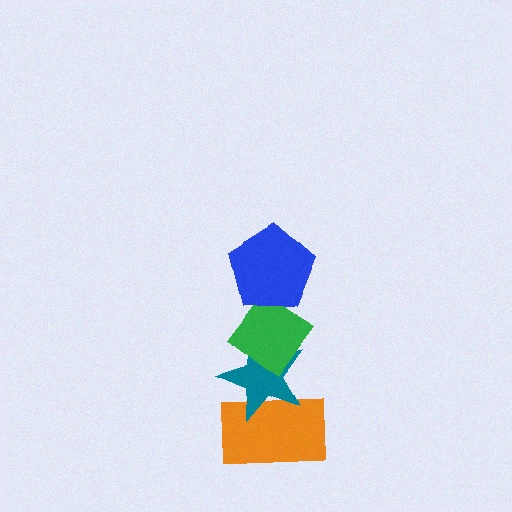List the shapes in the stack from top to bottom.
From top to bottom: the blue pentagon, the green diamond, the teal star, the orange rectangle.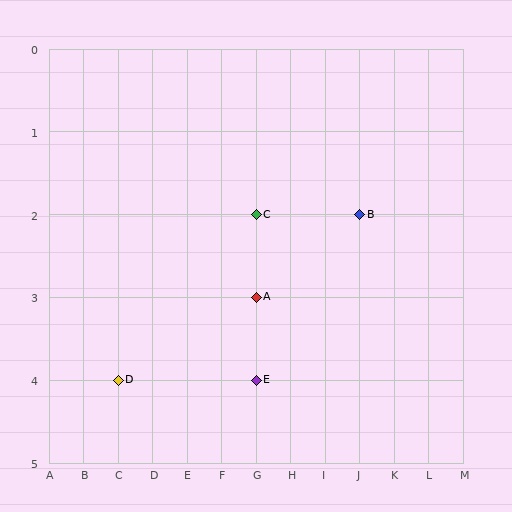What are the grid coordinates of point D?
Point D is at grid coordinates (C, 4).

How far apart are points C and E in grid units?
Points C and E are 2 rows apart.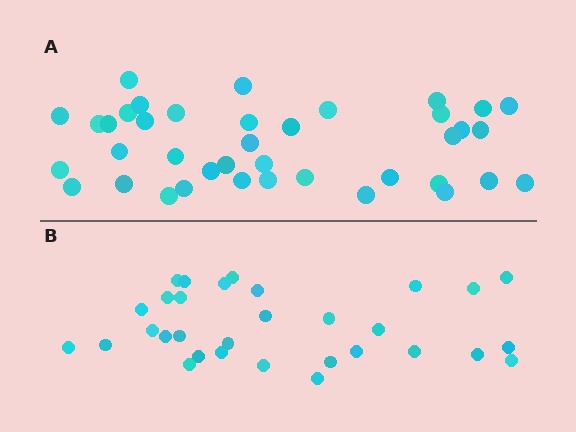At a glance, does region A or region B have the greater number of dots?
Region A (the top region) has more dots.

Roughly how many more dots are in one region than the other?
Region A has roughly 8 or so more dots than region B.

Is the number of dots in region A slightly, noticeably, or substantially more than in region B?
Region A has noticeably more, but not dramatically so. The ratio is roughly 1.3 to 1.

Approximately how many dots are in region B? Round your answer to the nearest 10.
About 30 dots. (The exact count is 31, which rounds to 30.)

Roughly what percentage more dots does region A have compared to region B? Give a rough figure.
About 25% more.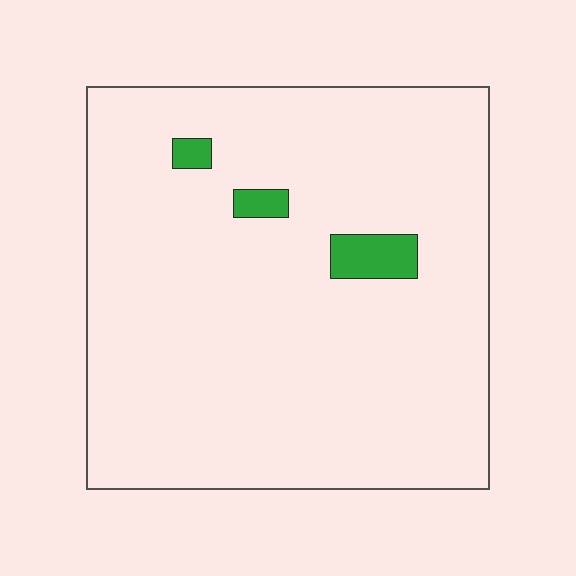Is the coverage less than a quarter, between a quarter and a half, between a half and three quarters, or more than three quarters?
Less than a quarter.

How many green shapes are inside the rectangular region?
3.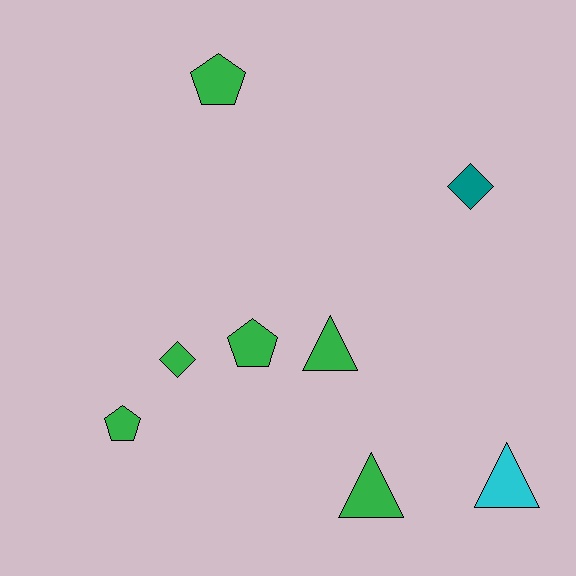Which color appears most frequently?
Green, with 6 objects.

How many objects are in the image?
There are 8 objects.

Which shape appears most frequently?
Triangle, with 3 objects.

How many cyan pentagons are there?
There are no cyan pentagons.